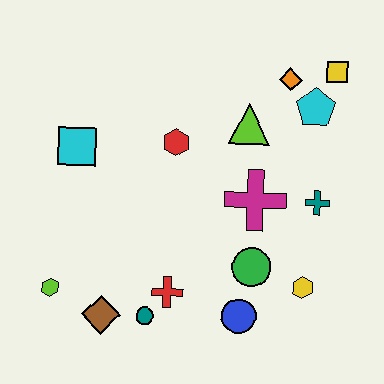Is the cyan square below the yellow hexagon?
No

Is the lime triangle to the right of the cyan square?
Yes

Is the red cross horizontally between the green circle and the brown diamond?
Yes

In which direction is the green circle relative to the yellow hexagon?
The green circle is to the left of the yellow hexagon.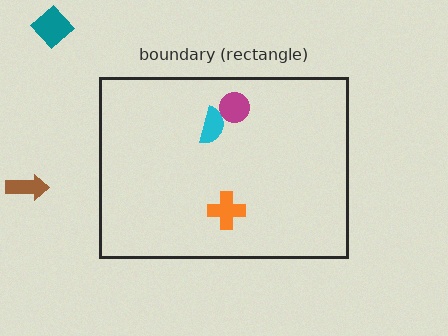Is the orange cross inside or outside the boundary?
Inside.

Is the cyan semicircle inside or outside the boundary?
Inside.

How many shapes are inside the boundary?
3 inside, 2 outside.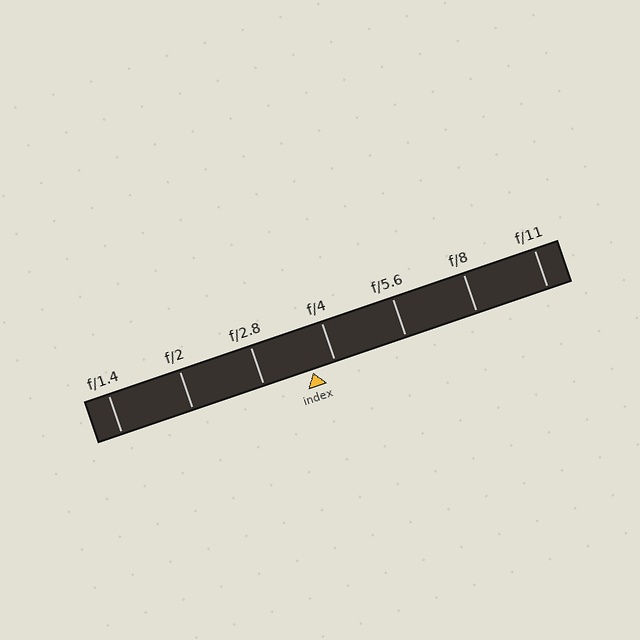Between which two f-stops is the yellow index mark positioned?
The index mark is between f/2.8 and f/4.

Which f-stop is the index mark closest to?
The index mark is closest to f/4.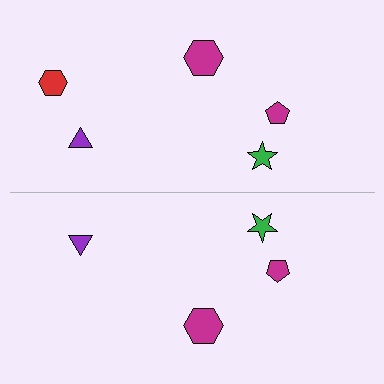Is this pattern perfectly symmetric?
No, the pattern is not perfectly symmetric. A red hexagon is missing from the bottom side.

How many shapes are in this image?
There are 9 shapes in this image.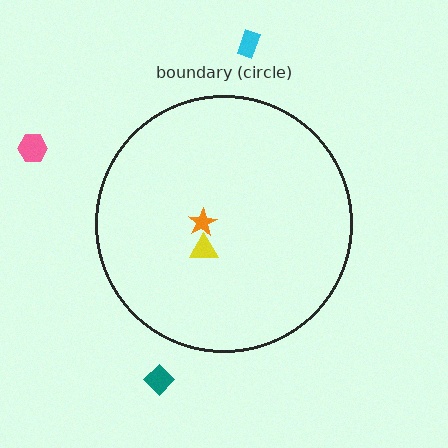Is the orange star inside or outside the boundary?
Inside.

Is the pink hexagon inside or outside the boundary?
Outside.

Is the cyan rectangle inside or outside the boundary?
Outside.